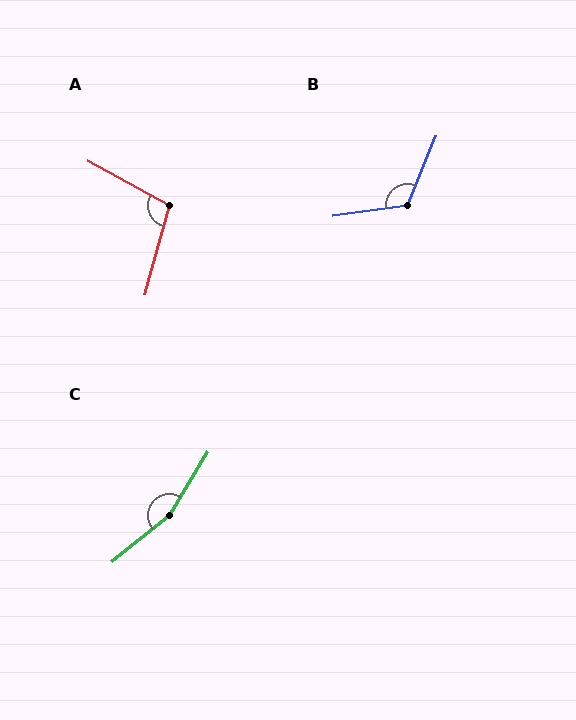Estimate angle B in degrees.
Approximately 120 degrees.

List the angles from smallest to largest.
A (103°), B (120°), C (160°).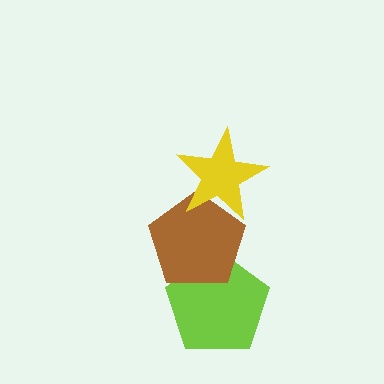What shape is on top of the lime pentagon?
The brown pentagon is on top of the lime pentagon.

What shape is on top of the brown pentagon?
The yellow star is on top of the brown pentagon.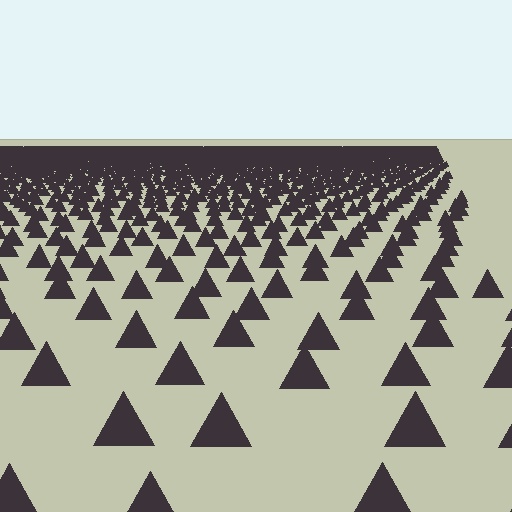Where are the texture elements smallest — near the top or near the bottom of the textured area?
Near the top.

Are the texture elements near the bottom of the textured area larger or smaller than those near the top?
Larger. Near the bottom, elements are closer to the viewer and appear at a bigger on-screen size.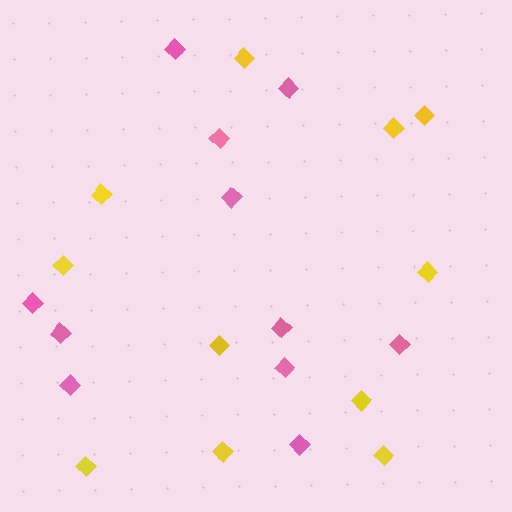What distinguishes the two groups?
There are 2 groups: one group of pink diamonds (11) and one group of yellow diamonds (11).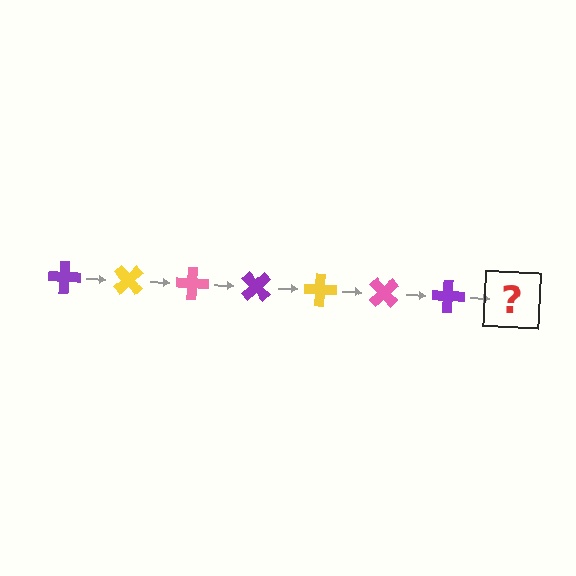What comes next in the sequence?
The next element should be a yellow cross, rotated 315 degrees from the start.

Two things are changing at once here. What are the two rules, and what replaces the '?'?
The two rules are that it rotates 45 degrees each step and the color cycles through purple, yellow, and pink. The '?' should be a yellow cross, rotated 315 degrees from the start.